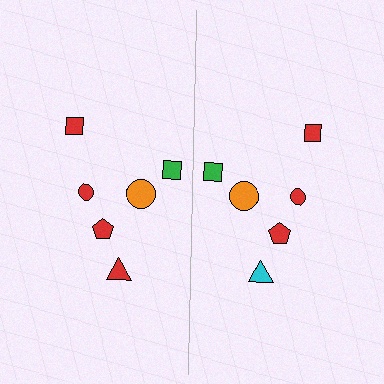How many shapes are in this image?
There are 12 shapes in this image.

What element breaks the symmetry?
The cyan triangle on the right side breaks the symmetry — its mirror counterpart is red.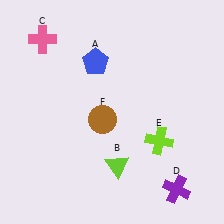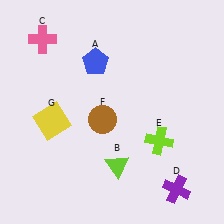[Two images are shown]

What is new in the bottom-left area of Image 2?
A yellow square (G) was added in the bottom-left area of Image 2.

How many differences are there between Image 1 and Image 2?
There is 1 difference between the two images.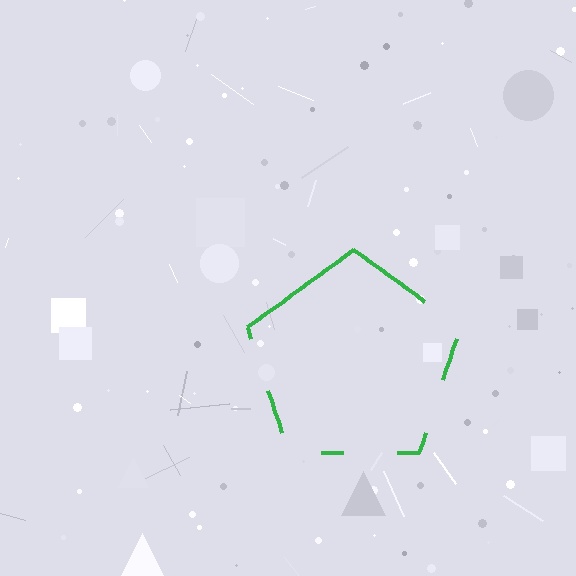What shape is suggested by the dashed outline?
The dashed outline suggests a pentagon.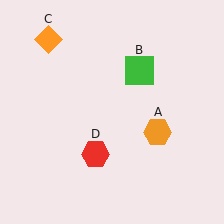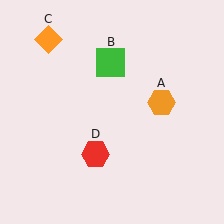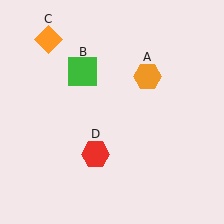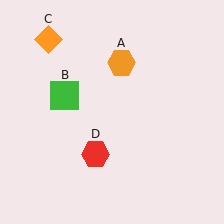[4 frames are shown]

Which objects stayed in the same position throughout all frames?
Orange diamond (object C) and red hexagon (object D) remained stationary.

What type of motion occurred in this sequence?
The orange hexagon (object A), green square (object B) rotated counterclockwise around the center of the scene.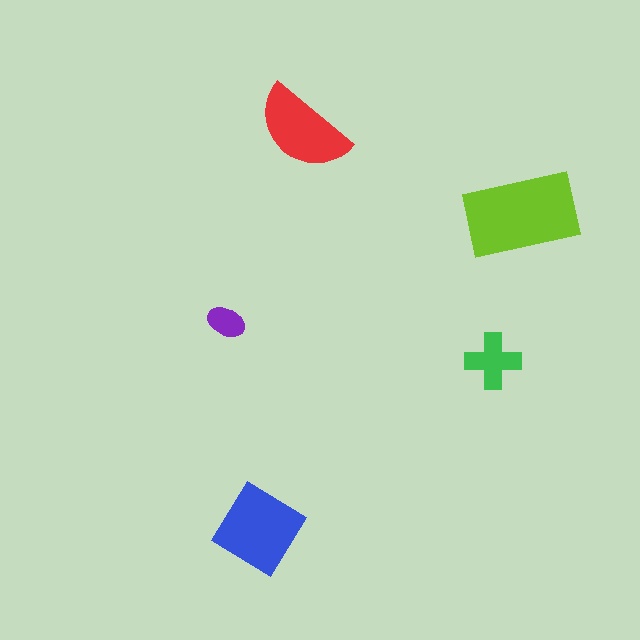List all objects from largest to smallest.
The lime rectangle, the blue diamond, the red semicircle, the green cross, the purple ellipse.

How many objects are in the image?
There are 5 objects in the image.